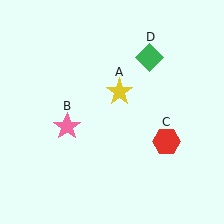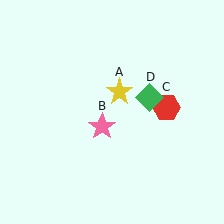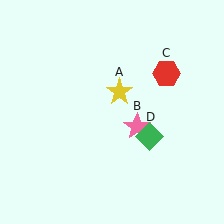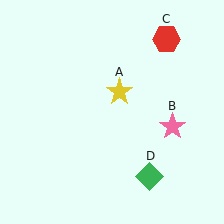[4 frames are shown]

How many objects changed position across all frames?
3 objects changed position: pink star (object B), red hexagon (object C), green diamond (object D).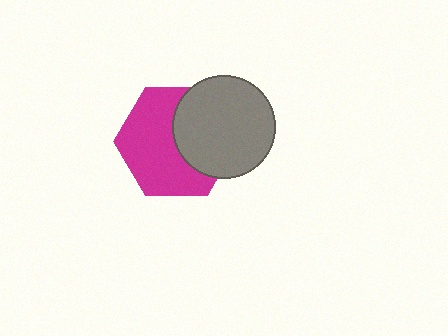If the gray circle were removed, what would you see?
You would see the complete magenta hexagon.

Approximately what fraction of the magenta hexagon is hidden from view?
Roughly 40% of the magenta hexagon is hidden behind the gray circle.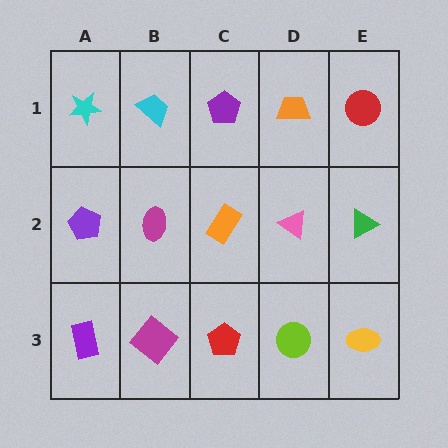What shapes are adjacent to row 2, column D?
An orange trapezoid (row 1, column D), a lime circle (row 3, column D), an orange rectangle (row 2, column C), a green triangle (row 2, column E).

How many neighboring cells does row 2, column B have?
4.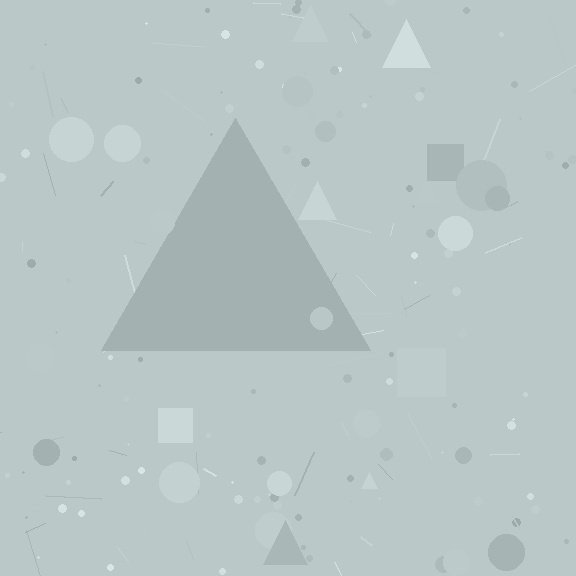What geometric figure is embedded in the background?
A triangle is embedded in the background.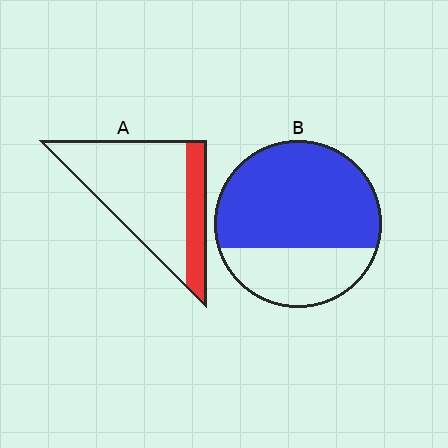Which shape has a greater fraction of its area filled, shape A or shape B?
Shape B.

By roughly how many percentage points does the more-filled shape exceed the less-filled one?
By roughly 45 percentage points (B over A).